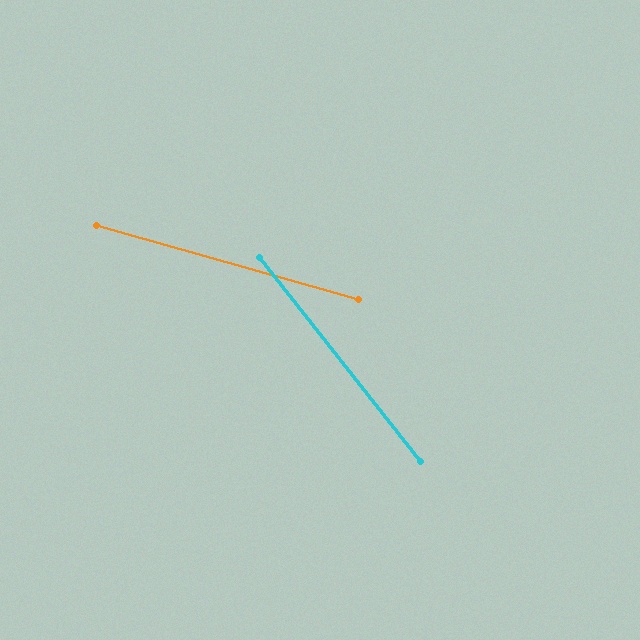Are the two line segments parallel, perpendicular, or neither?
Neither parallel nor perpendicular — they differ by about 36°.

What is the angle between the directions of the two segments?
Approximately 36 degrees.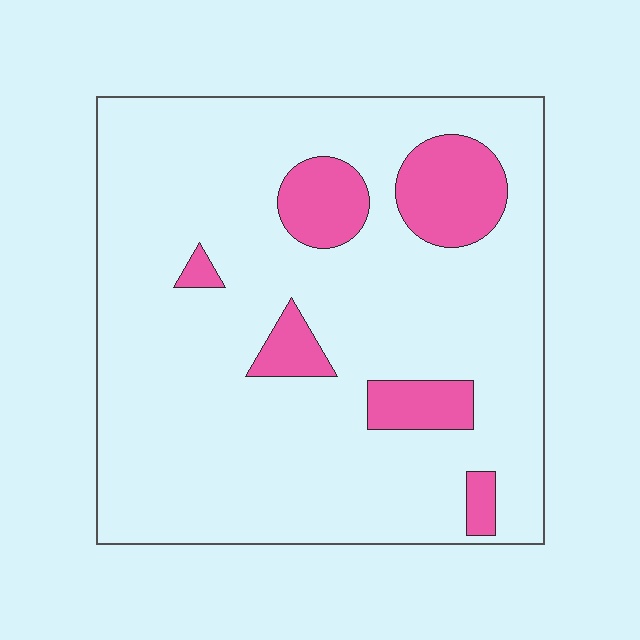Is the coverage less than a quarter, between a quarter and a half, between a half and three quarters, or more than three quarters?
Less than a quarter.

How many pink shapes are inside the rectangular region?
6.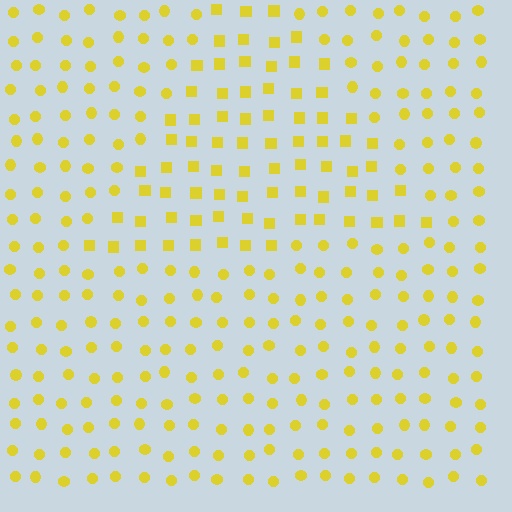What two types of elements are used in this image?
The image uses squares inside the triangle region and circles outside it.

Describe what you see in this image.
The image is filled with small yellow elements arranged in a uniform grid. A triangle-shaped region contains squares, while the surrounding area contains circles. The boundary is defined purely by the change in element shape.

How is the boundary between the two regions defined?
The boundary is defined by a change in element shape: squares inside vs. circles outside. All elements share the same color and spacing.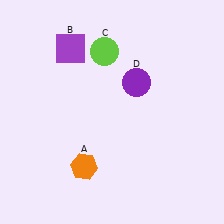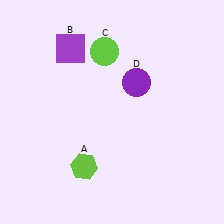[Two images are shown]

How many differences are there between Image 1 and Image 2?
There is 1 difference between the two images.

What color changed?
The hexagon (A) changed from orange in Image 1 to lime in Image 2.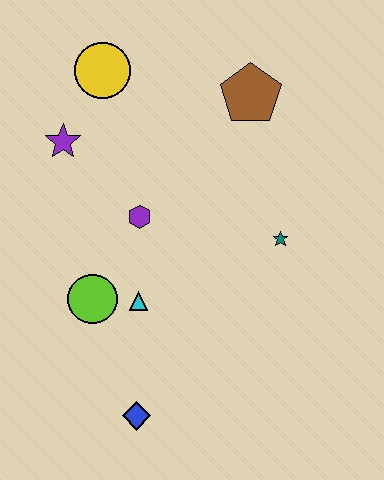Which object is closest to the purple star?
The yellow circle is closest to the purple star.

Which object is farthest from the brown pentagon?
The blue diamond is farthest from the brown pentagon.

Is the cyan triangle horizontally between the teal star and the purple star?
Yes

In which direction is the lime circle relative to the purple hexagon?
The lime circle is below the purple hexagon.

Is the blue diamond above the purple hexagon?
No